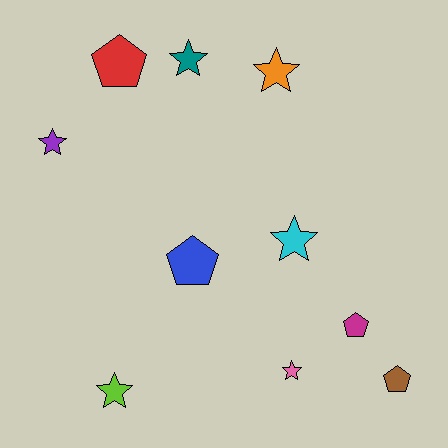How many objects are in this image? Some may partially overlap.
There are 10 objects.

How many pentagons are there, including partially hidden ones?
There are 4 pentagons.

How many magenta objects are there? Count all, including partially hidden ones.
There is 1 magenta object.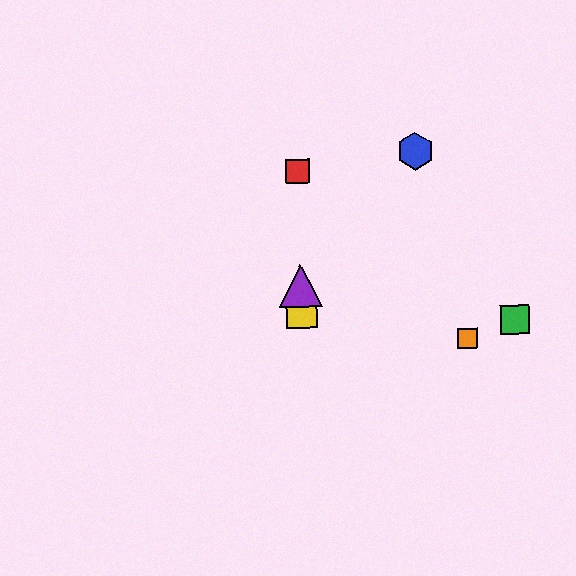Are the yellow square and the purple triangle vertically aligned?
Yes, both are at x≈301.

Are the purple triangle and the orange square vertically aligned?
No, the purple triangle is at x≈301 and the orange square is at x≈468.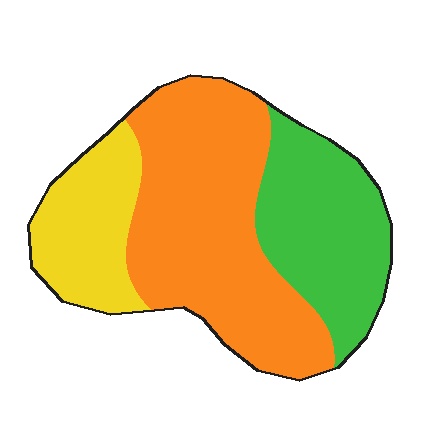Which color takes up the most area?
Orange, at roughly 50%.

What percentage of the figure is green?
Green covers around 30% of the figure.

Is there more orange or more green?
Orange.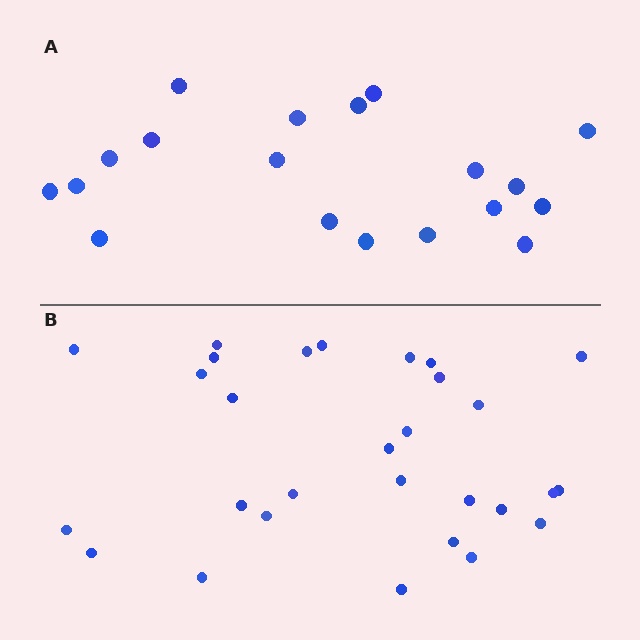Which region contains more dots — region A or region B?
Region B (the bottom region) has more dots.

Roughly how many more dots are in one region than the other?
Region B has roughly 10 or so more dots than region A.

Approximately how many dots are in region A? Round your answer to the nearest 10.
About 20 dots. (The exact count is 19, which rounds to 20.)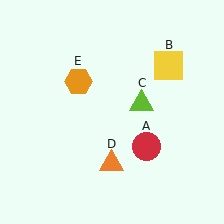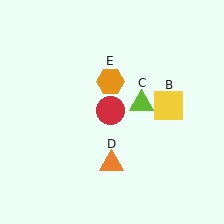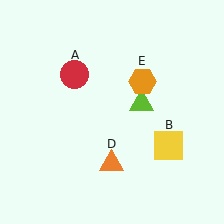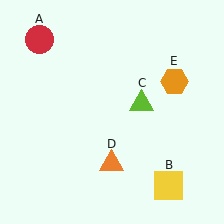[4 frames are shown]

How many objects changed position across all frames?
3 objects changed position: red circle (object A), yellow square (object B), orange hexagon (object E).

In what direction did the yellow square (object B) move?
The yellow square (object B) moved down.